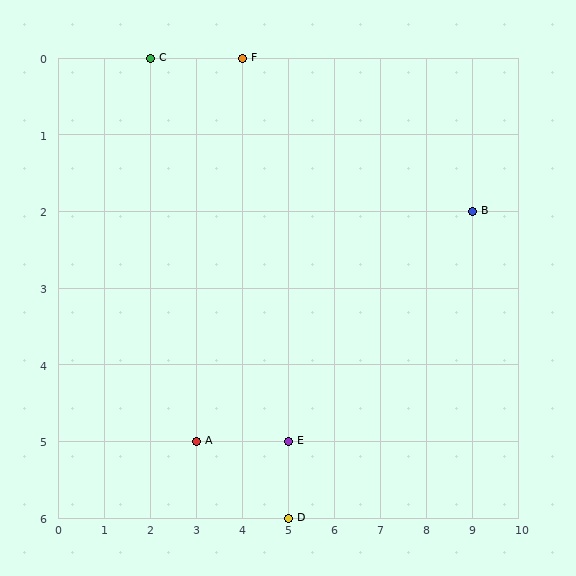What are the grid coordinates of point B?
Point B is at grid coordinates (9, 2).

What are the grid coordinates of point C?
Point C is at grid coordinates (2, 0).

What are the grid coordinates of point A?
Point A is at grid coordinates (3, 5).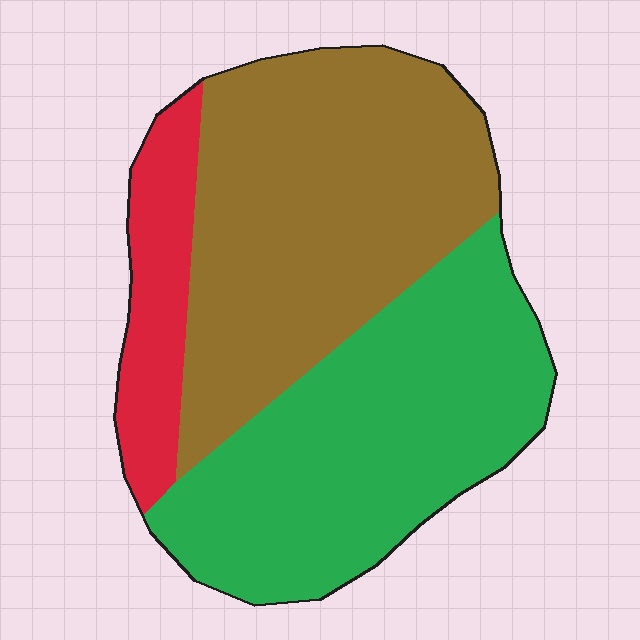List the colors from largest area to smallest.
From largest to smallest: brown, green, red.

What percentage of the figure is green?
Green takes up about two fifths (2/5) of the figure.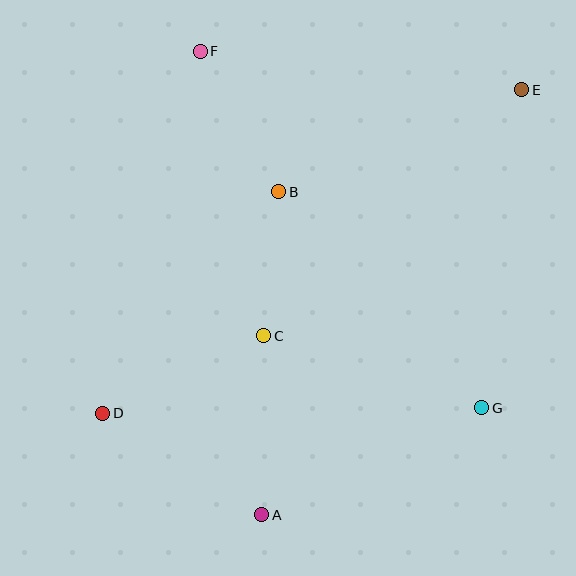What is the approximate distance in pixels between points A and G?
The distance between A and G is approximately 245 pixels.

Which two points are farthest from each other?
Points D and E are farthest from each other.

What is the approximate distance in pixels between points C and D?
The distance between C and D is approximately 179 pixels.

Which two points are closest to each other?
Points B and C are closest to each other.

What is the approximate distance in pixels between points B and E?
The distance between B and E is approximately 263 pixels.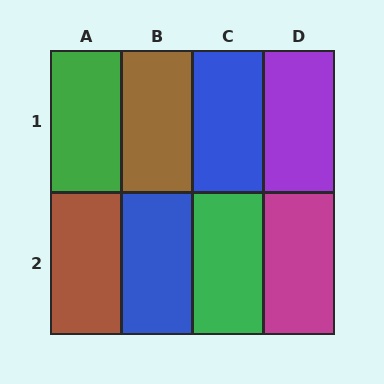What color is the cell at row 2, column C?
Green.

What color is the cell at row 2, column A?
Brown.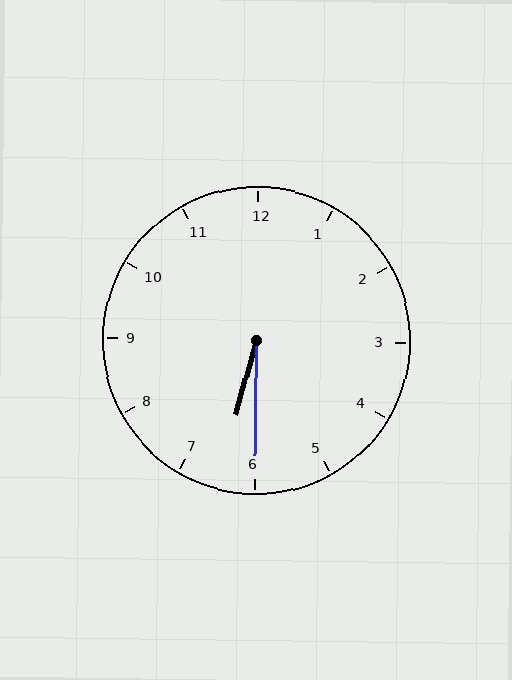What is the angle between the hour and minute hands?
Approximately 15 degrees.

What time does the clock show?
6:30.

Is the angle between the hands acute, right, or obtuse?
It is acute.